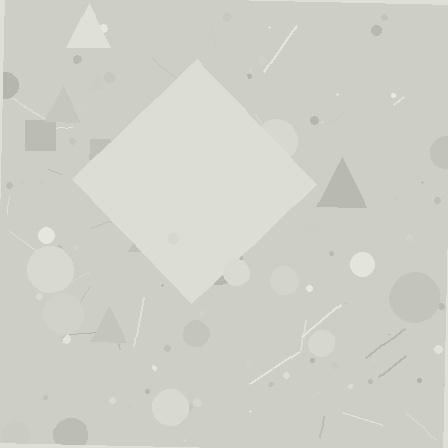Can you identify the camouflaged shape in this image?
The camouflaged shape is a diamond.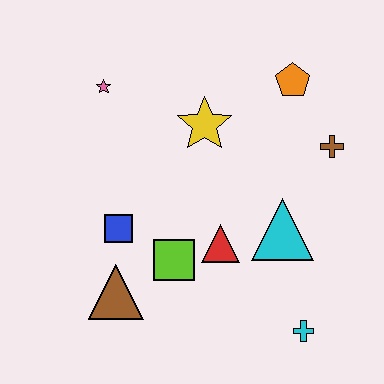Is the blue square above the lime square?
Yes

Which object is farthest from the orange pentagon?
The brown triangle is farthest from the orange pentagon.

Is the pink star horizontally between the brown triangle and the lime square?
No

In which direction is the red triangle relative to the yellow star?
The red triangle is below the yellow star.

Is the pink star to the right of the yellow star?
No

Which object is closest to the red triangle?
The lime square is closest to the red triangle.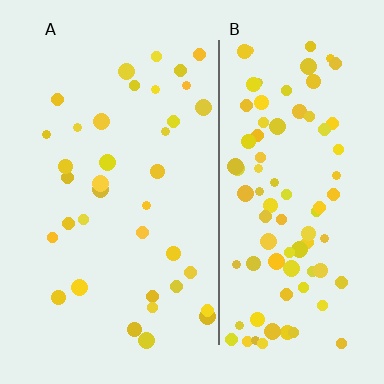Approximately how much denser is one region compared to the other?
Approximately 2.5× — region B over region A.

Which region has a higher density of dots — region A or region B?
B (the right).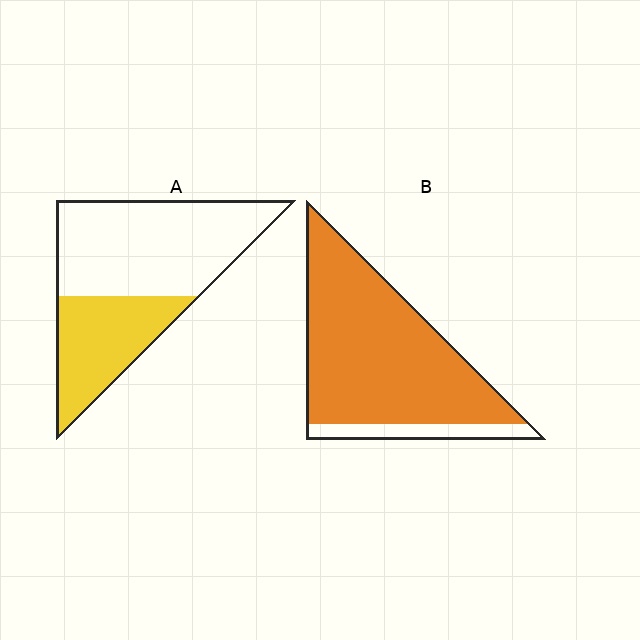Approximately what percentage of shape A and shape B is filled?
A is approximately 35% and B is approximately 85%.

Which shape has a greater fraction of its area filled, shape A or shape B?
Shape B.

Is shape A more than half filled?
No.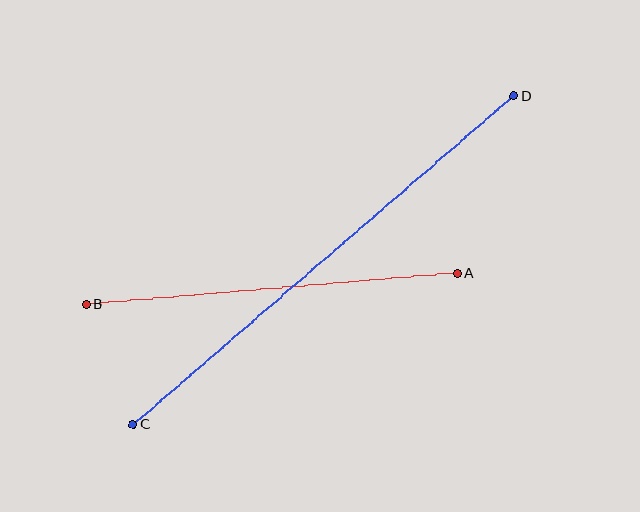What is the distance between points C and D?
The distance is approximately 503 pixels.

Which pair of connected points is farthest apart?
Points C and D are farthest apart.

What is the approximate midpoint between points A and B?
The midpoint is at approximately (272, 289) pixels.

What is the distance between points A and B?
The distance is approximately 372 pixels.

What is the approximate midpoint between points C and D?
The midpoint is at approximately (323, 260) pixels.